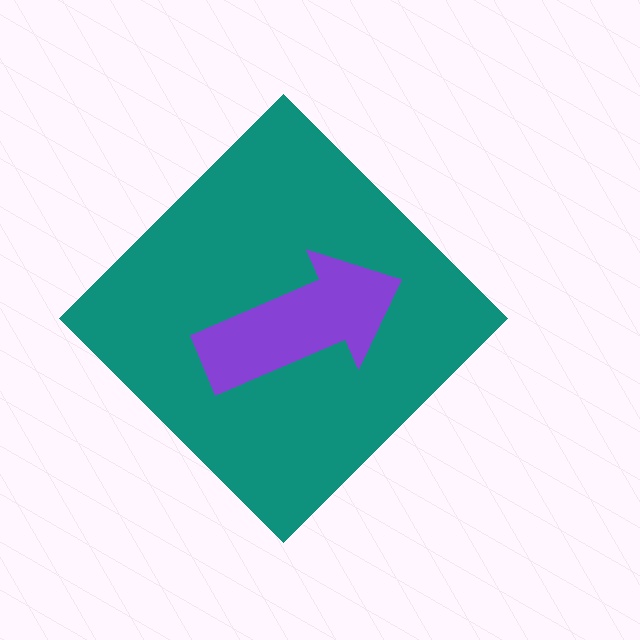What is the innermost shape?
The purple arrow.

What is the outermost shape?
The teal diamond.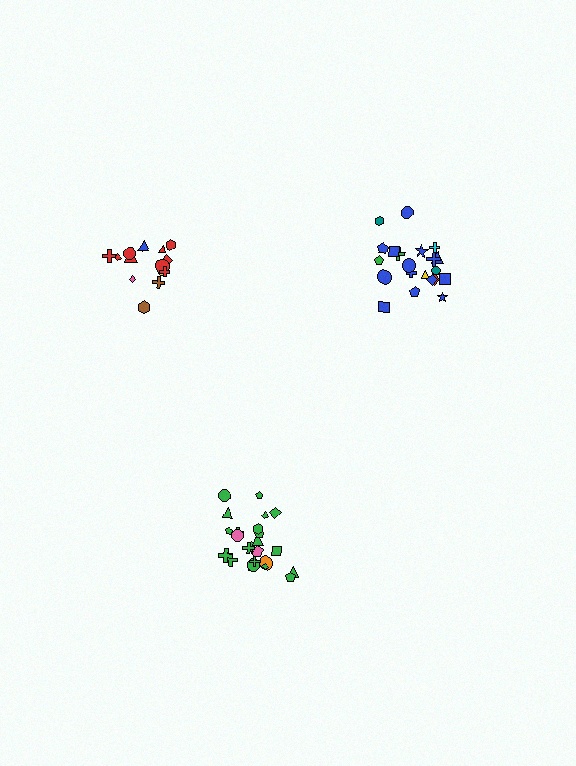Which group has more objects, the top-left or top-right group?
The top-right group.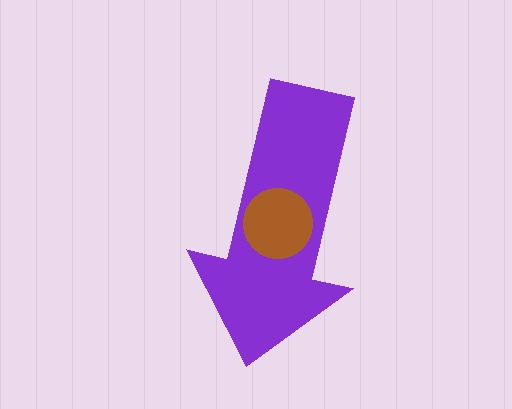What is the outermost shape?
The purple arrow.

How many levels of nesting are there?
2.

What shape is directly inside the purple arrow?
The brown circle.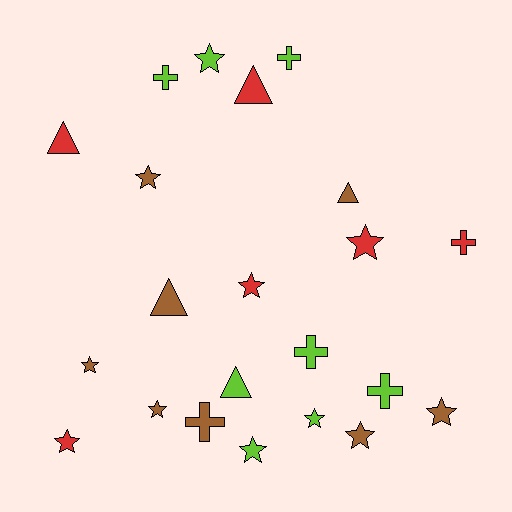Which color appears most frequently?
Lime, with 8 objects.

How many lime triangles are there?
There is 1 lime triangle.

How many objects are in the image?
There are 22 objects.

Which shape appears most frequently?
Star, with 11 objects.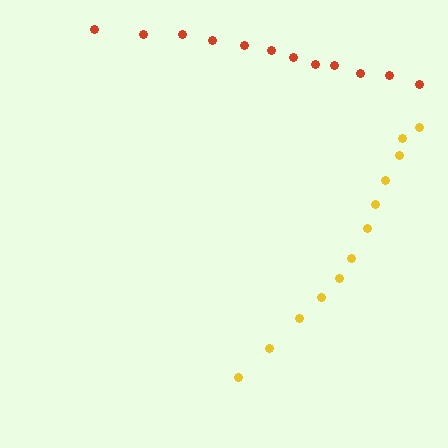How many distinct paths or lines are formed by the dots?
There are 2 distinct paths.